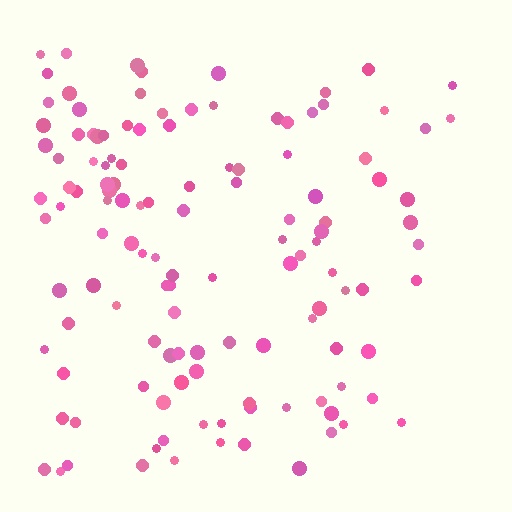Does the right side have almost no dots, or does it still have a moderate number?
Still a moderate number, just noticeably fewer than the left.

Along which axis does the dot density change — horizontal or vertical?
Horizontal.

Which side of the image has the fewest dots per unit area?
The right.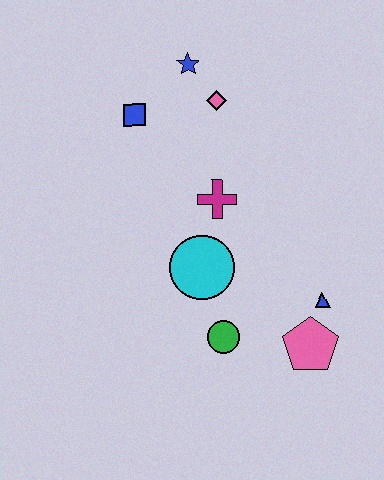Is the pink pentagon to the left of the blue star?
No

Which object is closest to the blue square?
The blue star is closest to the blue square.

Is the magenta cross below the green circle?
No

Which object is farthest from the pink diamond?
The pink pentagon is farthest from the pink diamond.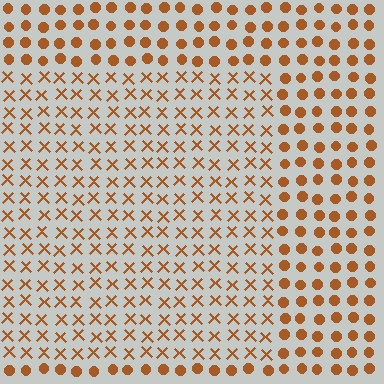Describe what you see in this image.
The image is filled with small brown elements arranged in a uniform grid. A rectangle-shaped region contains X marks, while the surrounding area contains circles. The boundary is defined purely by the change in element shape.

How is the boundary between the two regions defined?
The boundary is defined by a change in element shape: X marks inside vs. circles outside. All elements share the same color and spacing.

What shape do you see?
I see a rectangle.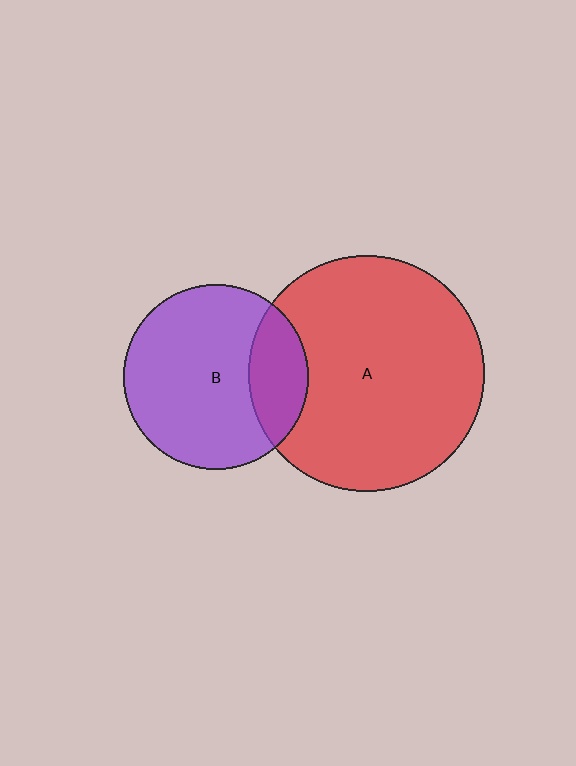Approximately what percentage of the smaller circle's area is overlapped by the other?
Approximately 20%.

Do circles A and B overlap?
Yes.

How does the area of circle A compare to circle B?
Approximately 1.6 times.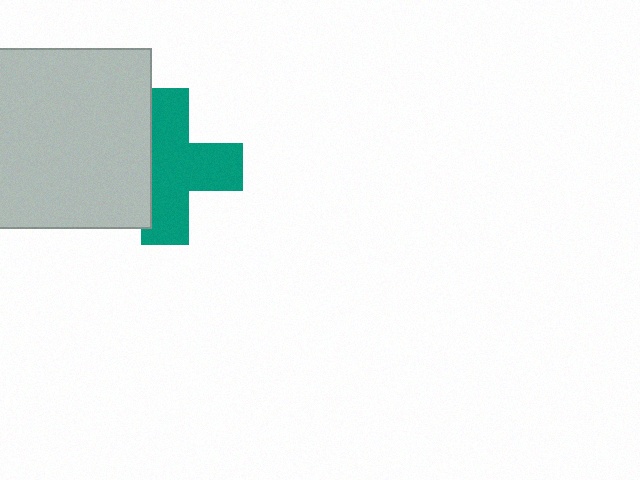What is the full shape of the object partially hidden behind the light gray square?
The partially hidden object is a teal cross.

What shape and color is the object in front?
The object in front is a light gray square.